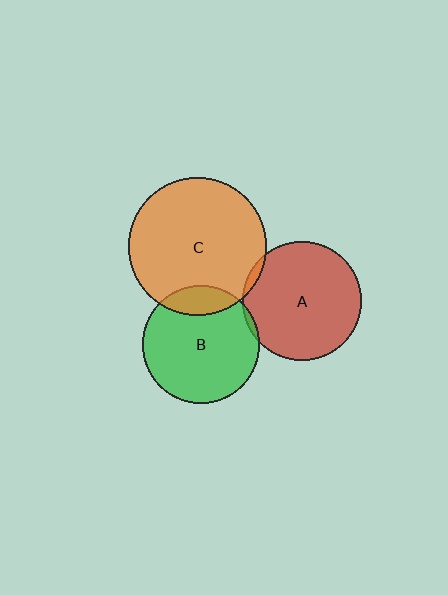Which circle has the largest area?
Circle C (orange).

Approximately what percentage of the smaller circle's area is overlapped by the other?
Approximately 5%.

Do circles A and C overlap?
Yes.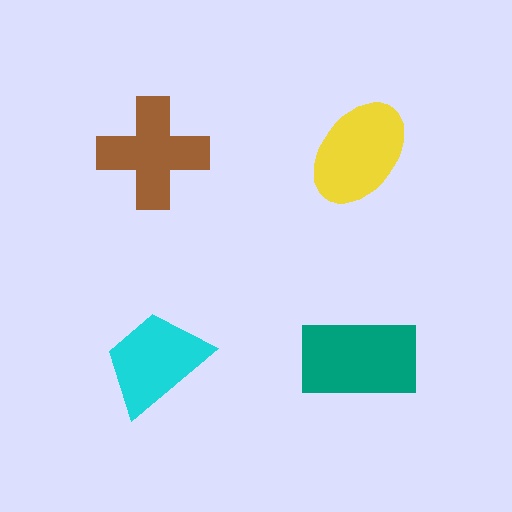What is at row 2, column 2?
A teal rectangle.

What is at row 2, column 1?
A cyan trapezoid.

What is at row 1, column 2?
A yellow ellipse.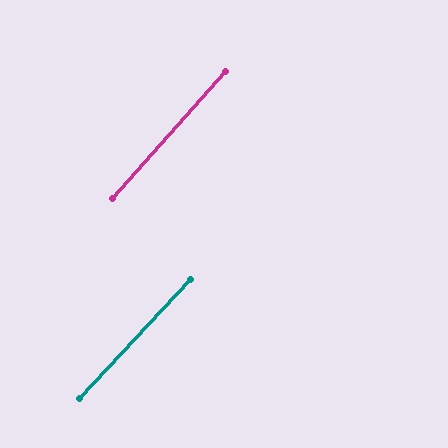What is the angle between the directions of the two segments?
Approximately 1 degree.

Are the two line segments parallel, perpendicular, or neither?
Parallel — their directions differ by only 1.3°.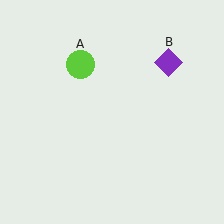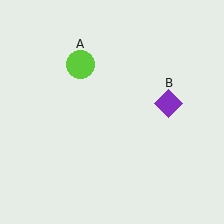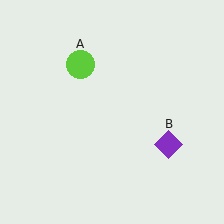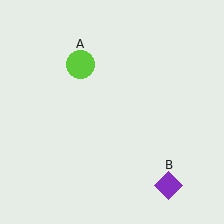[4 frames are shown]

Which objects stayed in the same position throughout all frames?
Lime circle (object A) remained stationary.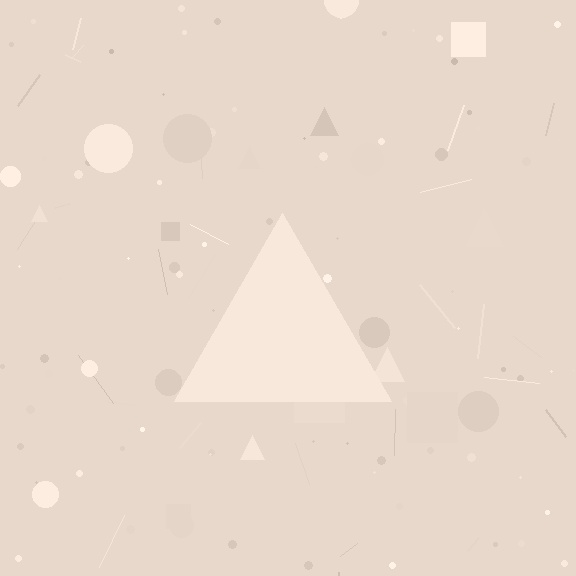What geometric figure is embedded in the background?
A triangle is embedded in the background.